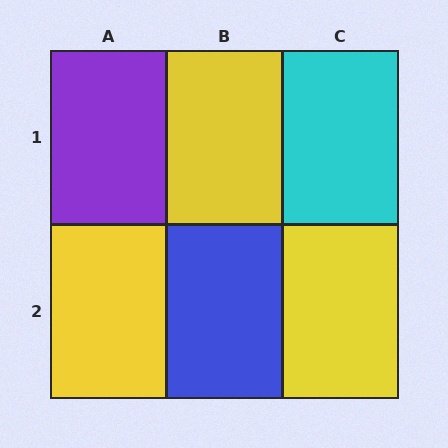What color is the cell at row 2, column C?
Yellow.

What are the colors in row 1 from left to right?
Purple, yellow, cyan.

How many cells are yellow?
3 cells are yellow.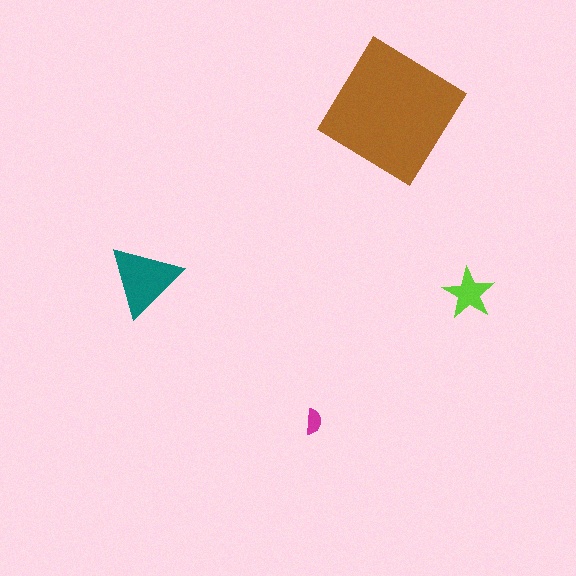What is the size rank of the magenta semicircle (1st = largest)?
4th.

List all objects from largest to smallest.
The brown diamond, the teal triangle, the lime star, the magenta semicircle.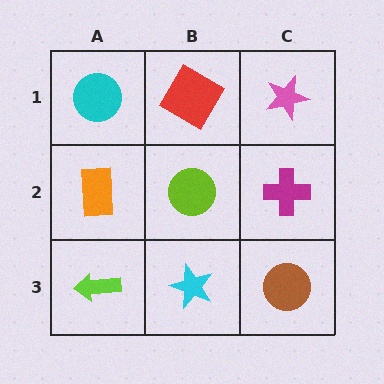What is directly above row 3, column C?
A magenta cross.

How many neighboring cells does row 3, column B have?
3.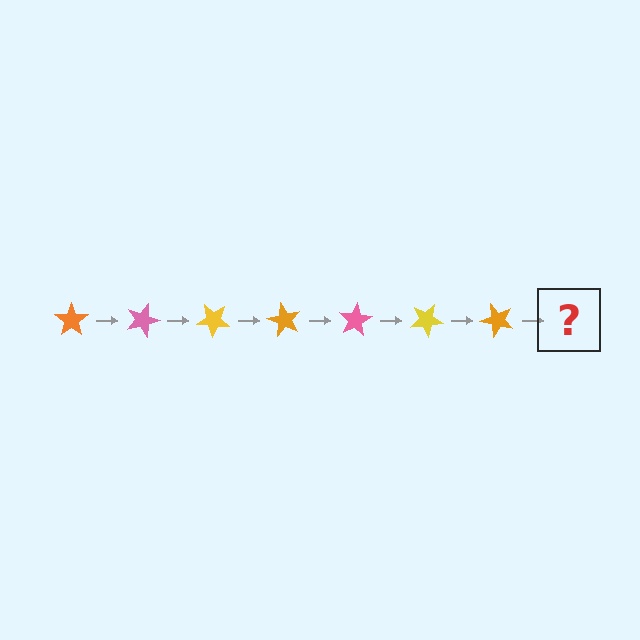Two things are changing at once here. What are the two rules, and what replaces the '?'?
The two rules are that it rotates 20 degrees each step and the color cycles through orange, pink, and yellow. The '?' should be a pink star, rotated 140 degrees from the start.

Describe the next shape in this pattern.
It should be a pink star, rotated 140 degrees from the start.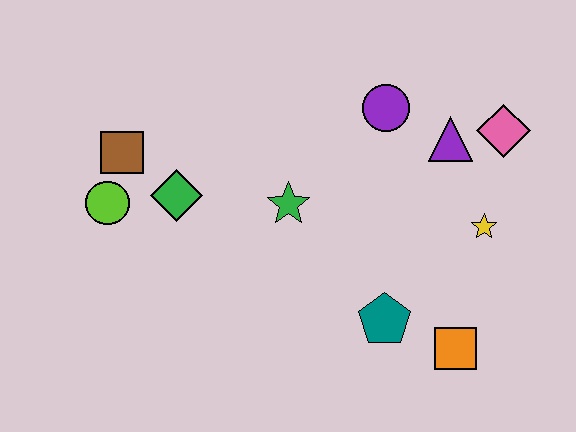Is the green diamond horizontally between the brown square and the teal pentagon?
Yes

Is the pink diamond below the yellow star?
No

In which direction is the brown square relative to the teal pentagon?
The brown square is to the left of the teal pentagon.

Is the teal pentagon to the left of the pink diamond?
Yes